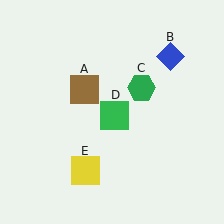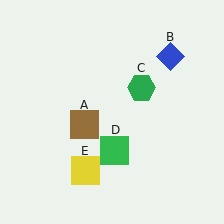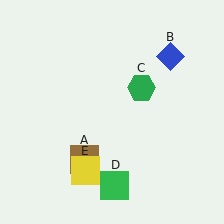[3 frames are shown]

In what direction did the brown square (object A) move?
The brown square (object A) moved down.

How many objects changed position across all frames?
2 objects changed position: brown square (object A), green square (object D).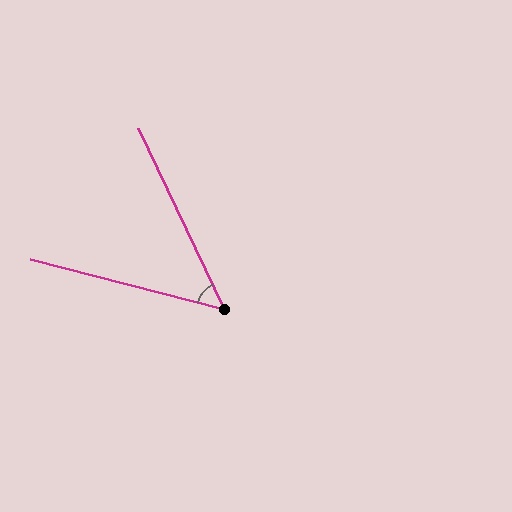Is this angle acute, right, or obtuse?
It is acute.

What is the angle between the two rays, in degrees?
Approximately 50 degrees.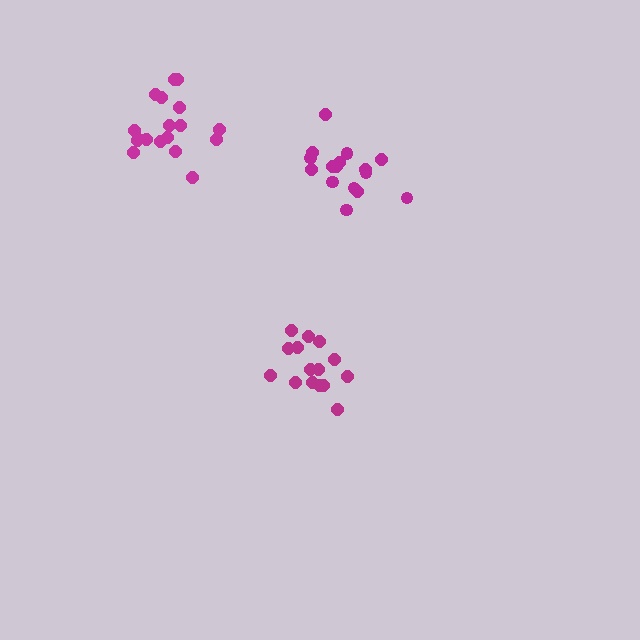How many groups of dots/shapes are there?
There are 3 groups.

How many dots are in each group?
Group 1: 18 dots, Group 2: 15 dots, Group 3: 16 dots (49 total).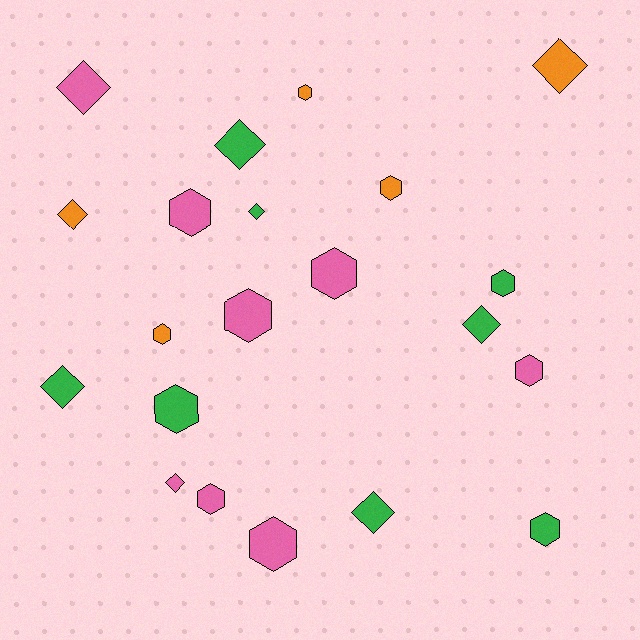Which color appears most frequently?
Pink, with 8 objects.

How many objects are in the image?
There are 21 objects.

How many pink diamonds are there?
There are 2 pink diamonds.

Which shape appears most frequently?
Hexagon, with 12 objects.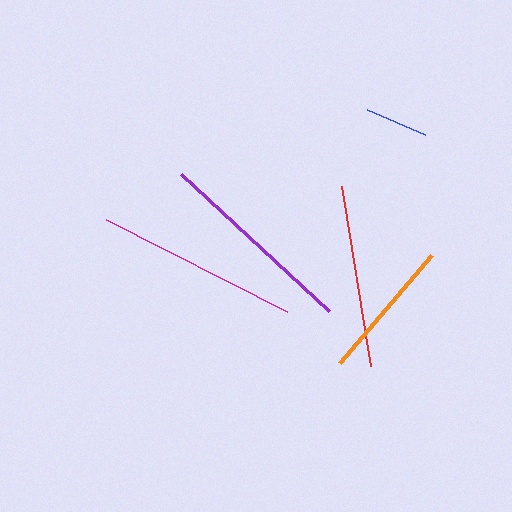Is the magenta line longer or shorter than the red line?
The magenta line is longer than the red line.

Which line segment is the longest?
The magenta line is the longest at approximately 203 pixels.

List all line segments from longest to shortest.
From longest to shortest: magenta, purple, red, orange, blue.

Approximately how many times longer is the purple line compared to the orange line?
The purple line is approximately 1.4 times the length of the orange line.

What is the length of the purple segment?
The purple segment is approximately 201 pixels long.